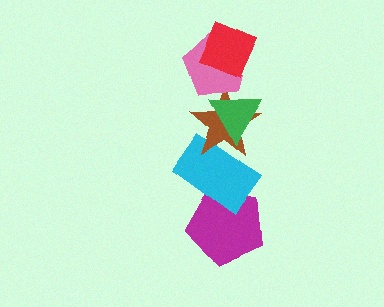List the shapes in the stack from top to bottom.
From top to bottom: the red diamond, the pink pentagon, the green triangle, the brown star, the cyan rectangle, the magenta pentagon.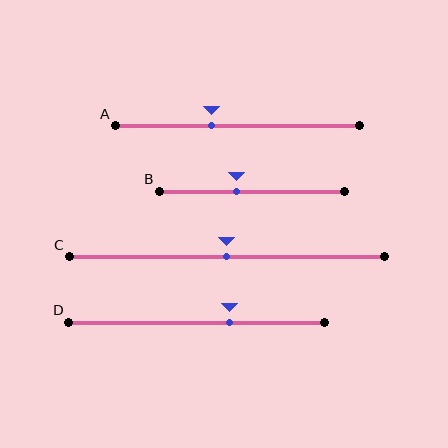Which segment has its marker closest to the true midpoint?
Segment C has its marker closest to the true midpoint.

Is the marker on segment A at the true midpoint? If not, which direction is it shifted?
No, the marker on segment A is shifted to the left by about 10% of the segment length.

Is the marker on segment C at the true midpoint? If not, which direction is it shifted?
Yes, the marker on segment C is at the true midpoint.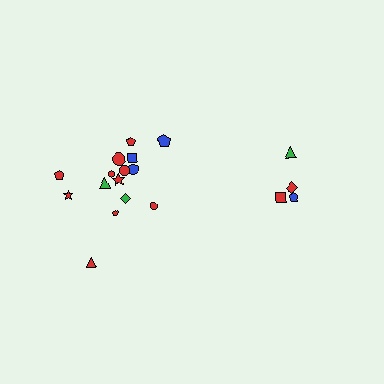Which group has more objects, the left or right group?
The left group.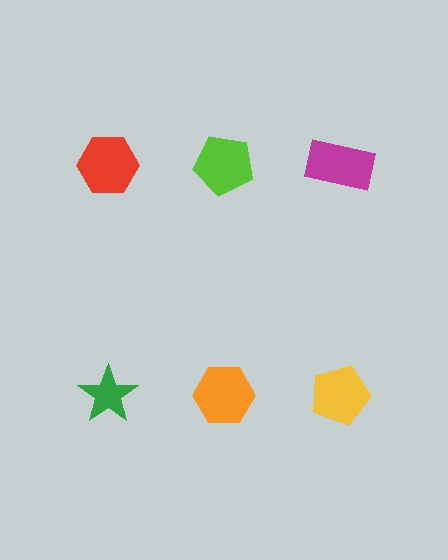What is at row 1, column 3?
A magenta rectangle.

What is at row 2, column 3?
A yellow pentagon.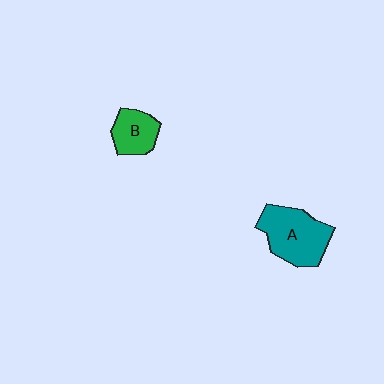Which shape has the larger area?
Shape A (teal).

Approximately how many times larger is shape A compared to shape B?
Approximately 1.8 times.